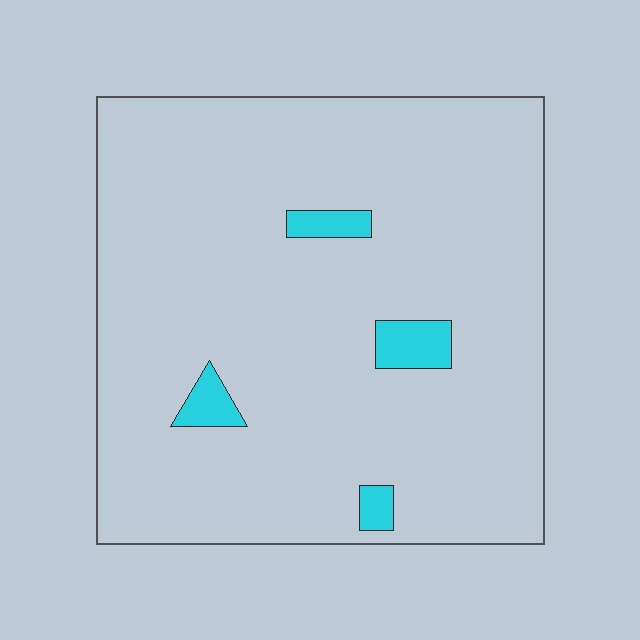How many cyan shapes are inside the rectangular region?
4.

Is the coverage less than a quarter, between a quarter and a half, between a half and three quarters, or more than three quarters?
Less than a quarter.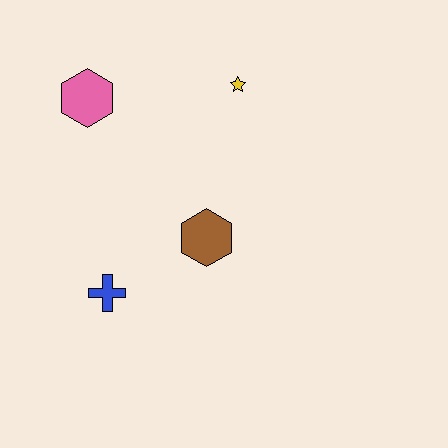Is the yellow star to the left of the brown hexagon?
No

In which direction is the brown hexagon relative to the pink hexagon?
The brown hexagon is below the pink hexagon.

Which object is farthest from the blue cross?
The yellow star is farthest from the blue cross.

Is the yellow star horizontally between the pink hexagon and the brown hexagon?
No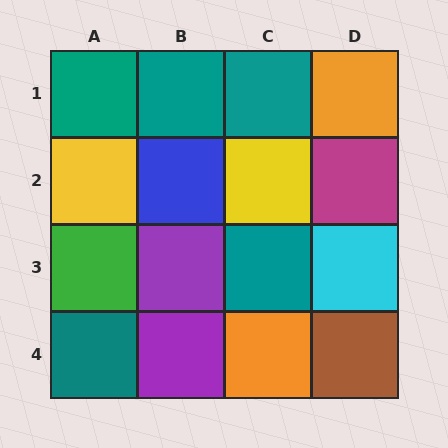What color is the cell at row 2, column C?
Yellow.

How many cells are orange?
2 cells are orange.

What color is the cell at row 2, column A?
Yellow.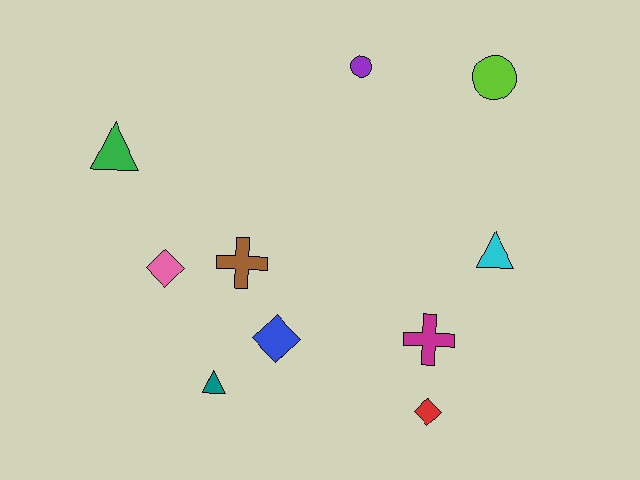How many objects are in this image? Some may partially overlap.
There are 10 objects.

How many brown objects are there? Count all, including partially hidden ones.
There is 1 brown object.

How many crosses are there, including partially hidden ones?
There are 2 crosses.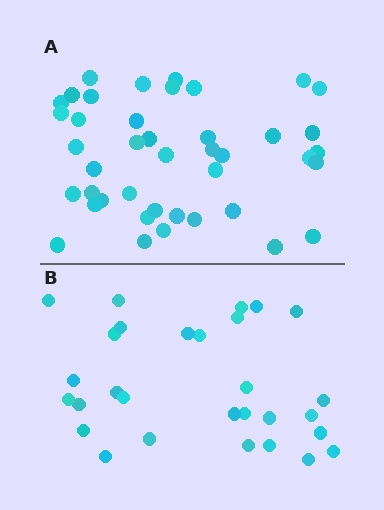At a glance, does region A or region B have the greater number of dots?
Region A (the top region) has more dots.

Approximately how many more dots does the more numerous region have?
Region A has approximately 15 more dots than region B.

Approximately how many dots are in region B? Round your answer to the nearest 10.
About 30 dots. (The exact count is 29, which rounds to 30.)